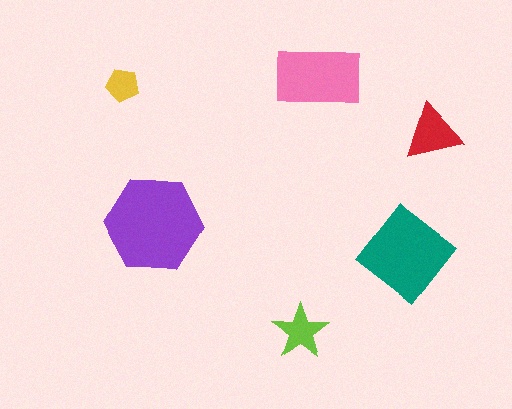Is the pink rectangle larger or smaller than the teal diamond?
Smaller.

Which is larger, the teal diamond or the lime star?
The teal diamond.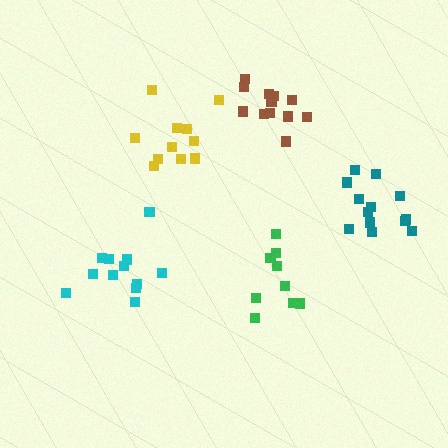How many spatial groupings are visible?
There are 5 spatial groupings.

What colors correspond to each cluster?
The clusters are colored: cyan, green, brown, teal, yellow.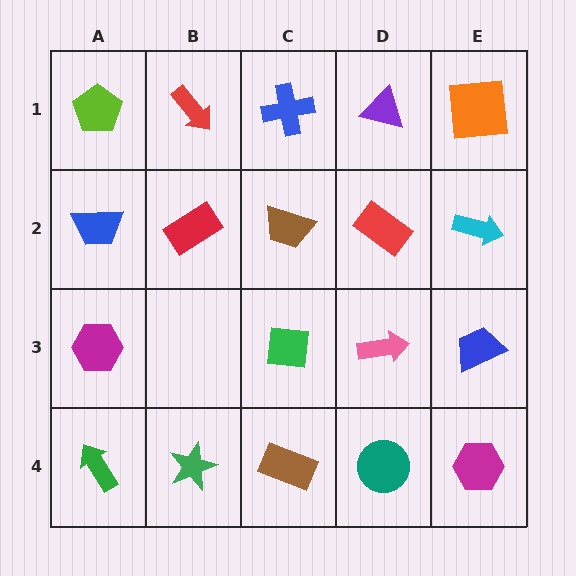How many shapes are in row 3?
4 shapes.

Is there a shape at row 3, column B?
No, that cell is empty.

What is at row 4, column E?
A magenta hexagon.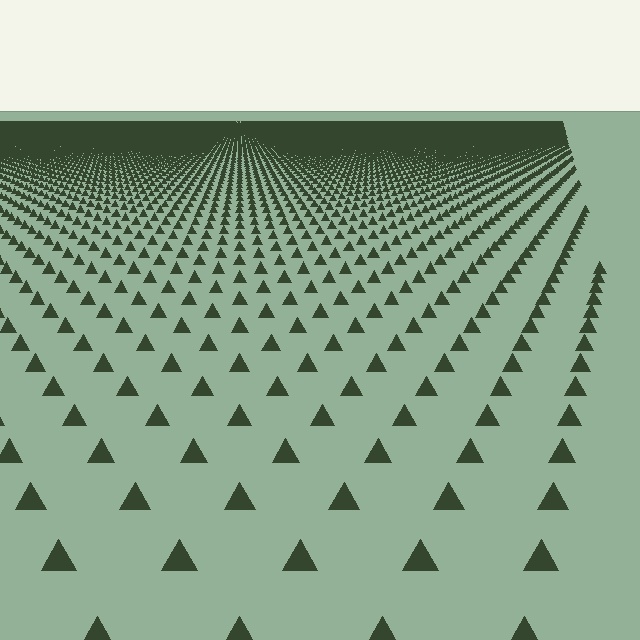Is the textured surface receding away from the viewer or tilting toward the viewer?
The surface is receding away from the viewer. Texture elements get smaller and denser toward the top.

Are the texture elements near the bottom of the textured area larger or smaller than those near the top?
Larger. Near the bottom, elements are closer to the viewer and appear at a bigger on-screen size.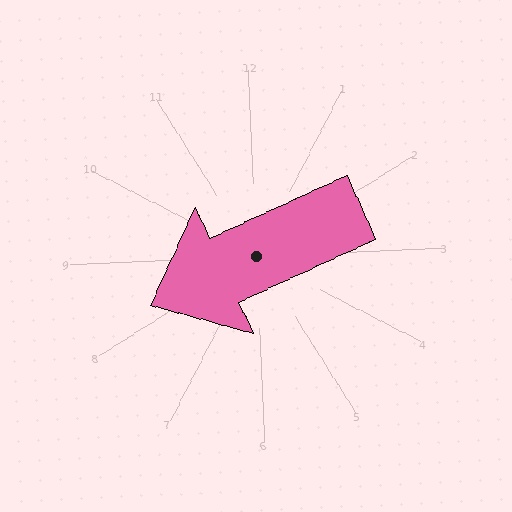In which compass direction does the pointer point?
West.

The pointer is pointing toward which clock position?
Roughly 8 o'clock.